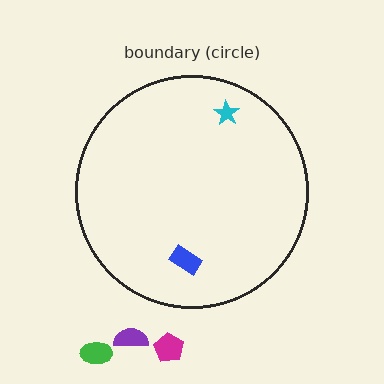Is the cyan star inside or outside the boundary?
Inside.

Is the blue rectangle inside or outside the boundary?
Inside.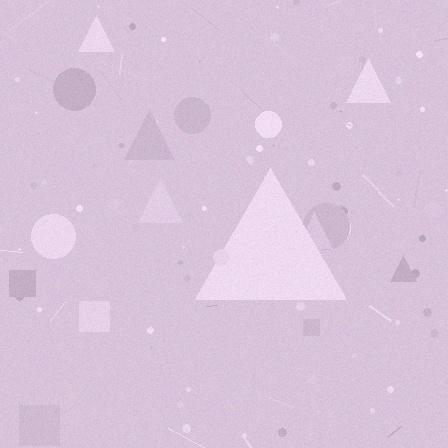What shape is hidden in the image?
A triangle is hidden in the image.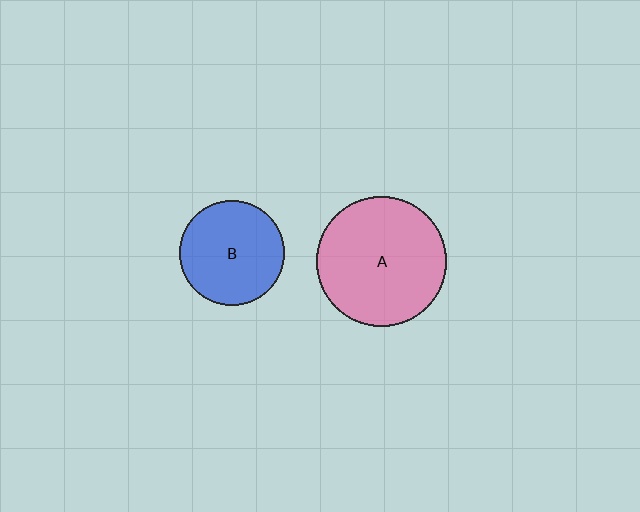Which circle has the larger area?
Circle A (pink).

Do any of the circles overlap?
No, none of the circles overlap.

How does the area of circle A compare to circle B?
Approximately 1.5 times.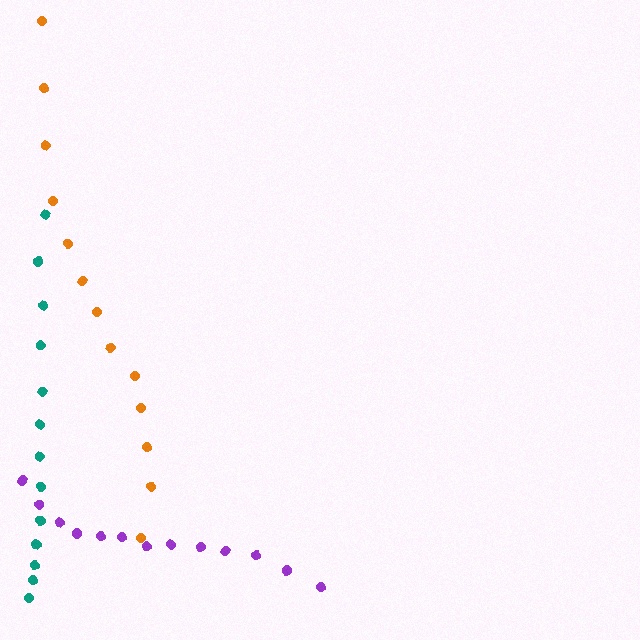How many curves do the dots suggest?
There are 3 distinct paths.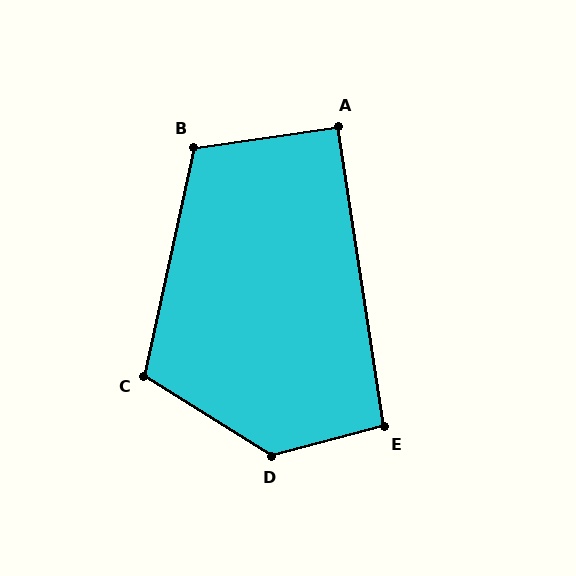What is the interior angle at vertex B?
Approximately 111 degrees (obtuse).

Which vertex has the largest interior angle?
D, at approximately 133 degrees.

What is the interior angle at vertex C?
Approximately 110 degrees (obtuse).